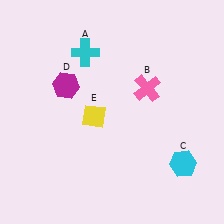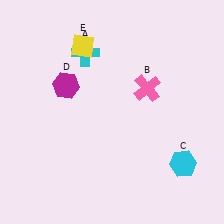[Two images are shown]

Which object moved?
The yellow diamond (E) moved up.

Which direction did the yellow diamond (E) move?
The yellow diamond (E) moved up.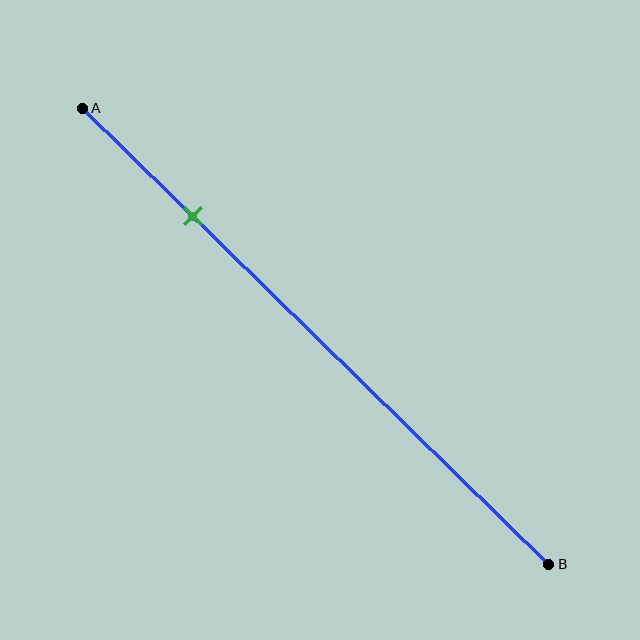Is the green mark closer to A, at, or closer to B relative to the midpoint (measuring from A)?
The green mark is closer to point A than the midpoint of segment AB.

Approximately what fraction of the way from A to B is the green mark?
The green mark is approximately 25% of the way from A to B.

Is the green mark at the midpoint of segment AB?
No, the mark is at about 25% from A, not at the 50% midpoint.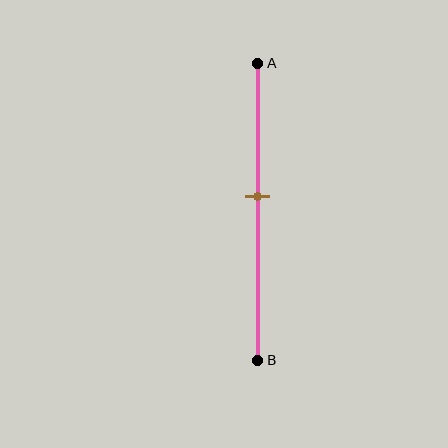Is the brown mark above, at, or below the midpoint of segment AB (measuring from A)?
The brown mark is above the midpoint of segment AB.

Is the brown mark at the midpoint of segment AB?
No, the mark is at about 45% from A, not at the 50% midpoint.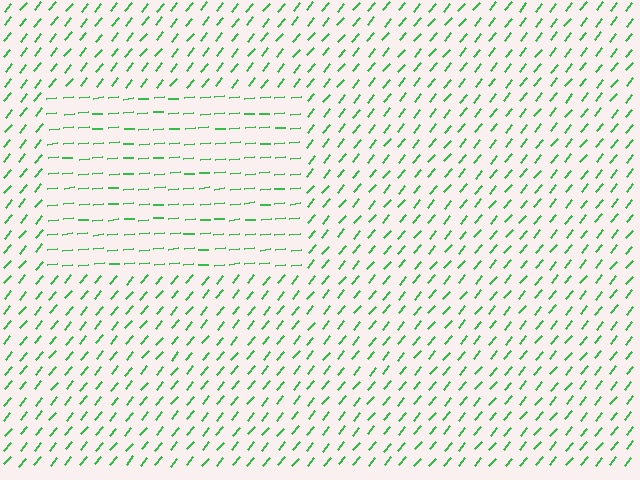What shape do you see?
I see a rectangle.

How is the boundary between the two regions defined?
The boundary is defined purely by a change in line orientation (approximately 45 degrees difference). All lines are the same color and thickness.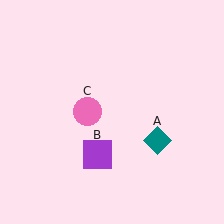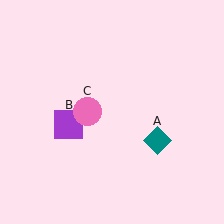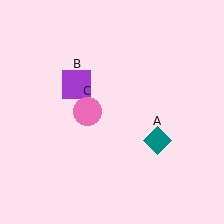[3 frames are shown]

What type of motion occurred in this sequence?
The purple square (object B) rotated clockwise around the center of the scene.